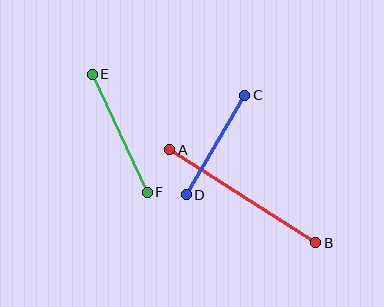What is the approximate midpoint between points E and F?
The midpoint is at approximately (120, 133) pixels.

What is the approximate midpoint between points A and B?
The midpoint is at approximately (243, 196) pixels.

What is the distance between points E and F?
The distance is approximately 130 pixels.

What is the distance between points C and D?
The distance is approximately 116 pixels.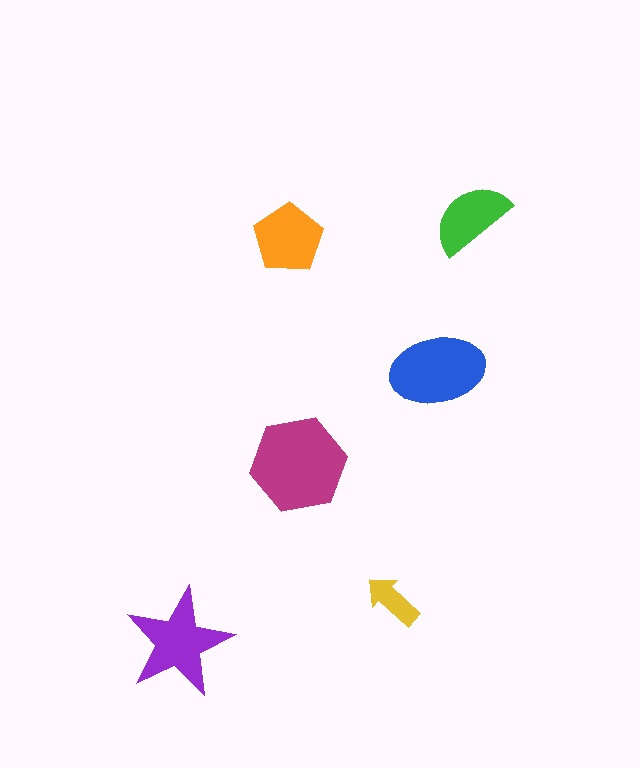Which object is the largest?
The magenta hexagon.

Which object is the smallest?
The yellow arrow.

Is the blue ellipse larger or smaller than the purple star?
Larger.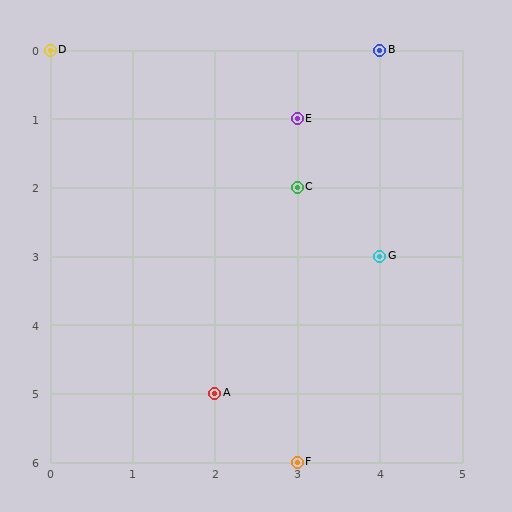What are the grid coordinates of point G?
Point G is at grid coordinates (4, 3).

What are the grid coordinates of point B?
Point B is at grid coordinates (4, 0).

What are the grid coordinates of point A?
Point A is at grid coordinates (2, 5).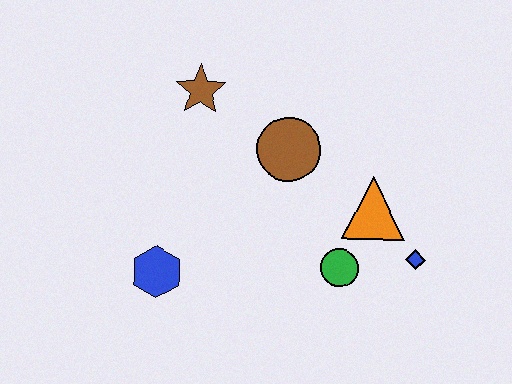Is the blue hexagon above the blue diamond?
No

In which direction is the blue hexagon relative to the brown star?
The blue hexagon is below the brown star.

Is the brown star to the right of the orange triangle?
No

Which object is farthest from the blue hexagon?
The blue diamond is farthest from the blue hexagon.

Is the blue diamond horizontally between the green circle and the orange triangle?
No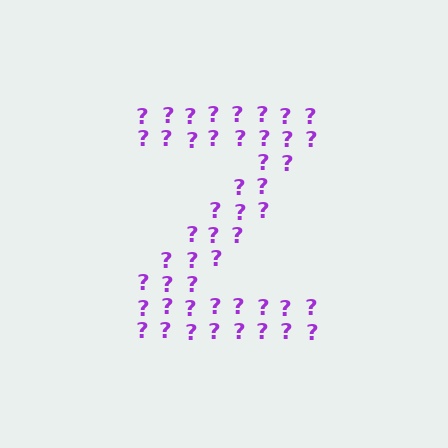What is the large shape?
The large shape is the letter Z.